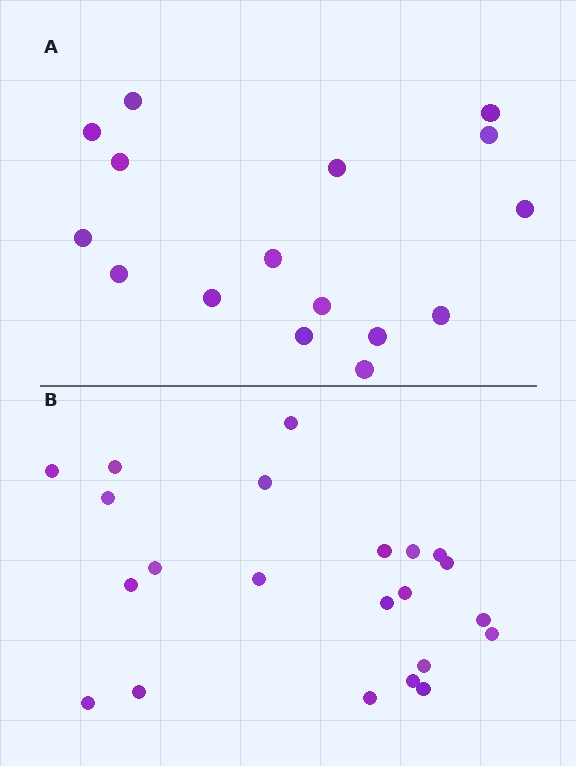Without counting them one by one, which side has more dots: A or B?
Region B (the bottom region) has more dots.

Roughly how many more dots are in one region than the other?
Region B has about 6 more dots than region A.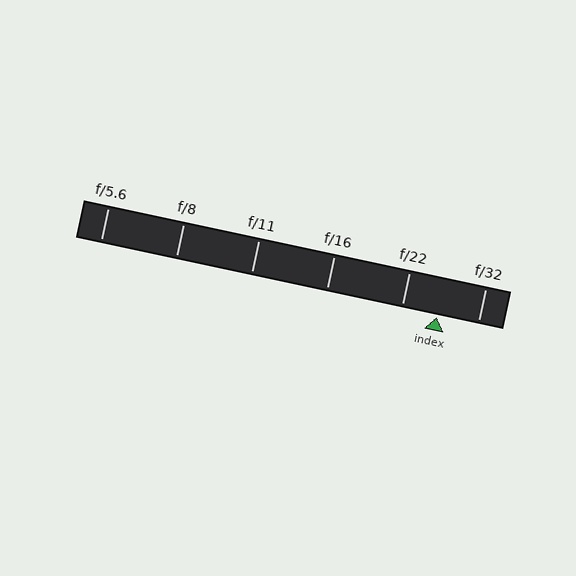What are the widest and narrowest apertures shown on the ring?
The widest aperture shown is f/5.6 and the narrowest is f/32.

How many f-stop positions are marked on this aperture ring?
There are 6 f-stop positions marked.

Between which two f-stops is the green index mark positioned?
The index mark is between f/22 and f/32.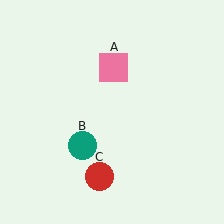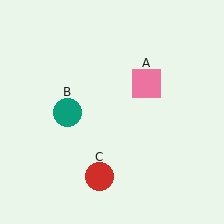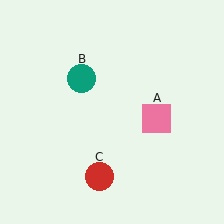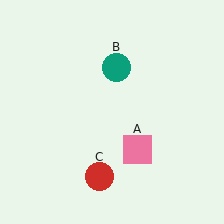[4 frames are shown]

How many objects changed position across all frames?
2 objects changed position: pink square (object A), teal circle (object B).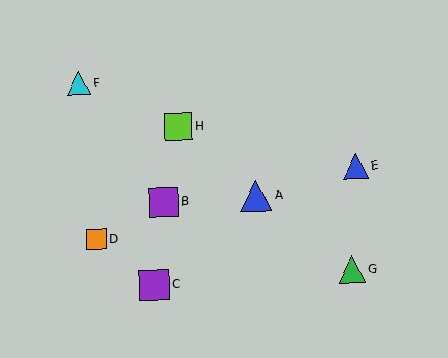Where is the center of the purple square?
The center of the purple square is at (164, 202).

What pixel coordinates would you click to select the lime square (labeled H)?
Click at (178, 126) to select the lime square H.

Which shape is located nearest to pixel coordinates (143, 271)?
The purple square (labeled C) at (154, 285) is nearest to that location.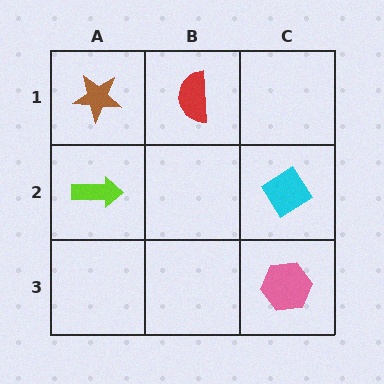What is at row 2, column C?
A cyan diamond.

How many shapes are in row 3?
1 shape.